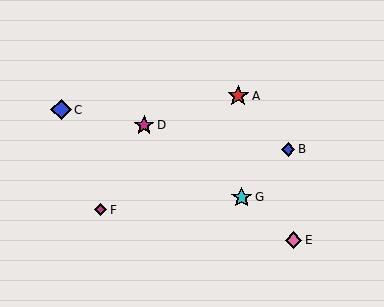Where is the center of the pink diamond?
The center of the pink diamond is at (294, 240).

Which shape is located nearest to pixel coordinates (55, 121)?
The blue diamond (labeled C) at (61, 110) is nearest to that location.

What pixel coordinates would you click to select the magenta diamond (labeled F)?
Click at (100, 210) to select the magenta diamond F.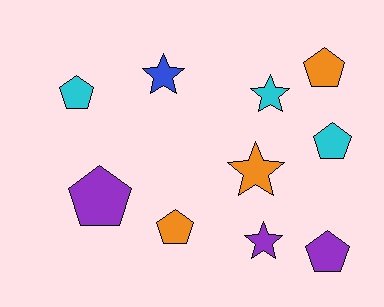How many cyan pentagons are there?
There are 2 cyan pentagons.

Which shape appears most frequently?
Pentagon, with 6 objects.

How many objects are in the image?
There are 10 objects.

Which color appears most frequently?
Purple, with 3 objects.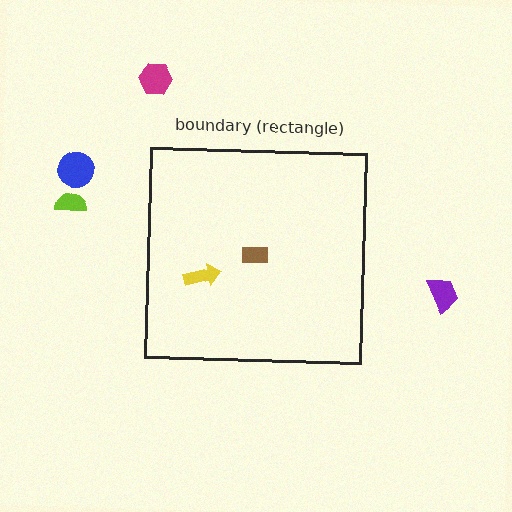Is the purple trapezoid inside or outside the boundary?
Outside.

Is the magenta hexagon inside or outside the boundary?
Outside.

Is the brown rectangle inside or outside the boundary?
Inside.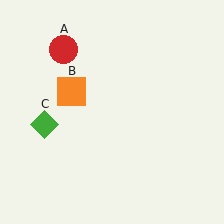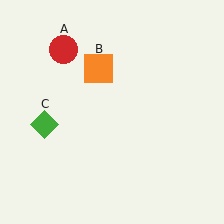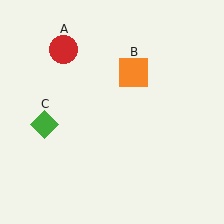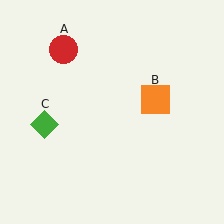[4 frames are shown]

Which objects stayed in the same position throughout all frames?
Red circle (object A) and green diamond (object C) remained stationary.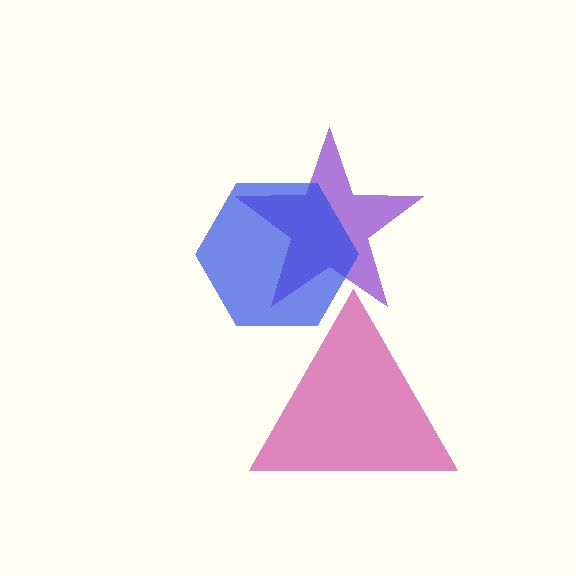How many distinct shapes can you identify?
There are 3 distinct shapes: a purple star, a magenta triangle, a blue hexagon.